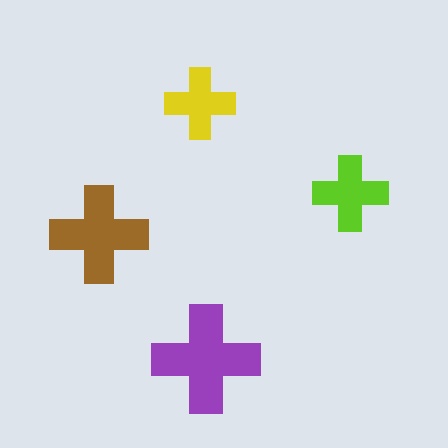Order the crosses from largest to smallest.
the purple one, the brown one, the lime one, the yellow one.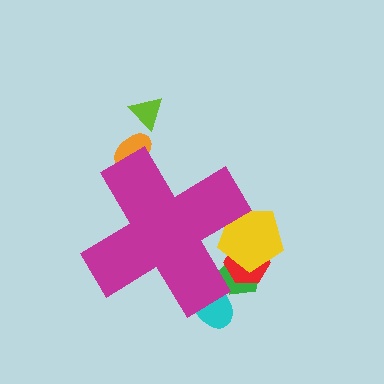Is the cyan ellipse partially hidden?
Yes, the cyan ellipse is partially hidden behind the magenta cross.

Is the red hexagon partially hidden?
Yes, the red hexagon is partially hidden behind the magenta cross.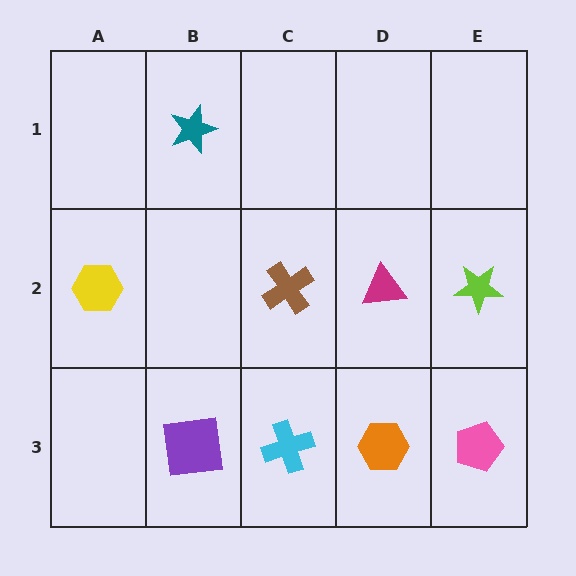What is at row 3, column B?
A purple square.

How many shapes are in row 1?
1 shape.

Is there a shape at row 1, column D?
No, that cell is empty.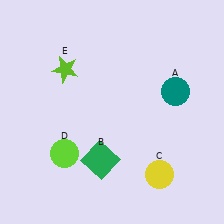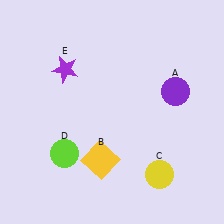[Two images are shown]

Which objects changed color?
A changed from teal to purple. B changed from green to yellow. E changed from lime to purple.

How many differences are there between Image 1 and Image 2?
There are 3 differences between the two images.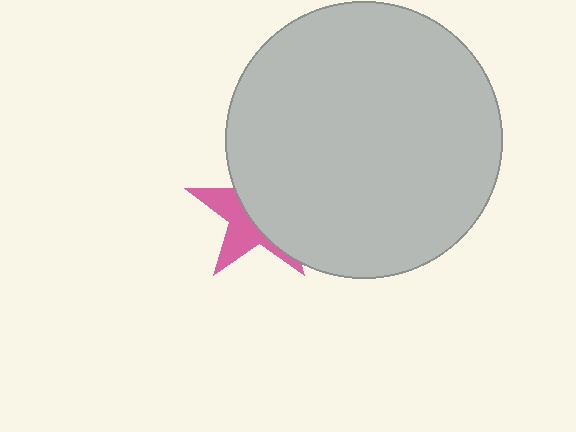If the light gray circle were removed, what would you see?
You would see the complete pink star.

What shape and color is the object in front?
The object in front is a light gray circle.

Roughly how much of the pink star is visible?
A small part of it is visible (roughly 40%).